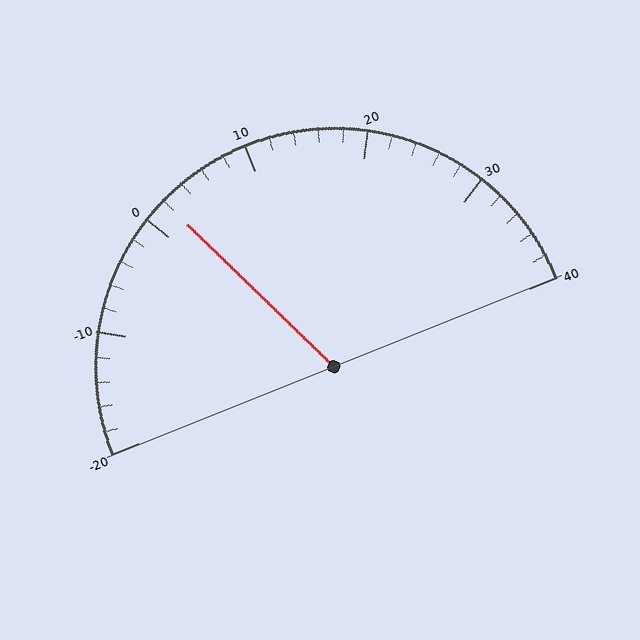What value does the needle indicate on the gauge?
The needle indicates approximately 2.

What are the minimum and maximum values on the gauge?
The gauge ranges from -20 to 40.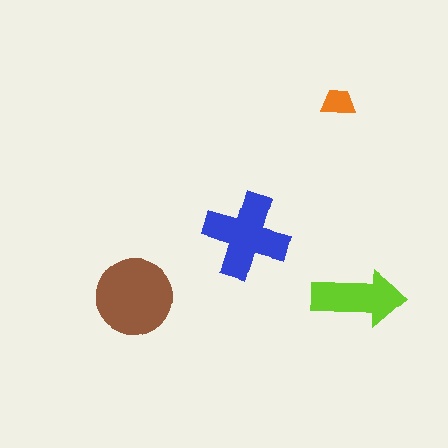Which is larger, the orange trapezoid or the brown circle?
The brown circle.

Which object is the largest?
The brown circle.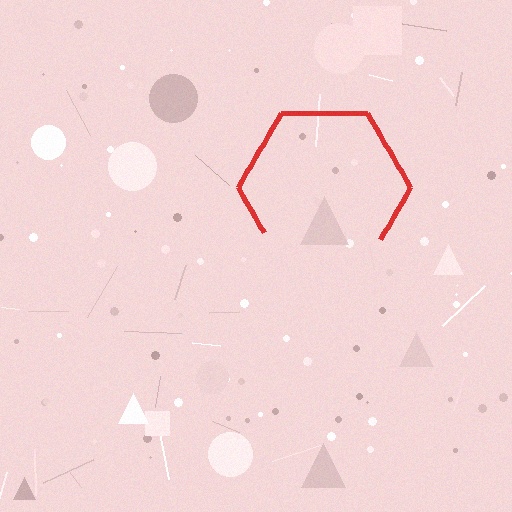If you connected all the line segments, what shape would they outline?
They would outline a hexagon.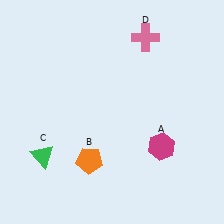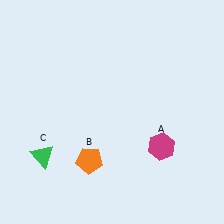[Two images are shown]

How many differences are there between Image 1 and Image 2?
There is 1 difference between the two images.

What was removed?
The pink cross (D) was removed in Image 2.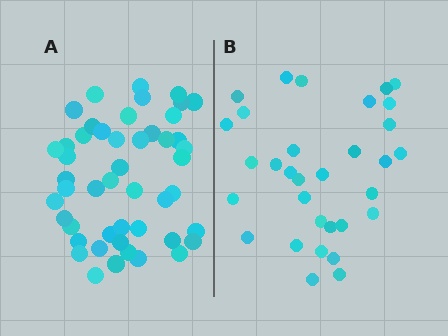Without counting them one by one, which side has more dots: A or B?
Region A (the left region) has more dots.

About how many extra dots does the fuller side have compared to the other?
Region A has approximately 15 more dots than region B.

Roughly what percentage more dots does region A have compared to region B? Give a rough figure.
About 50% more.